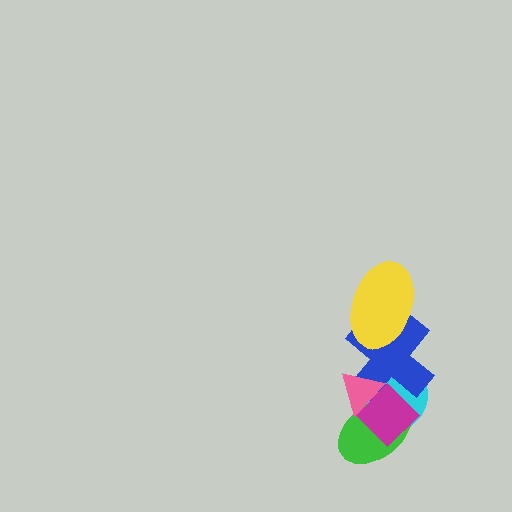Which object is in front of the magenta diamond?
The pink triangle is in front of the magenta diamond.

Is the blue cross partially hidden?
Yes, it is partially covered by another shape.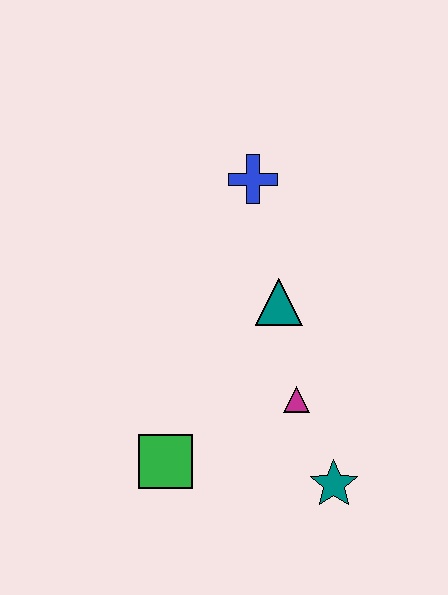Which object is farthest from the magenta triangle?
The blue cross is farthest from the magenta triangle.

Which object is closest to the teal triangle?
The magenta triangle is closest to the teal triangle.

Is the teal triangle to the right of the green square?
Yes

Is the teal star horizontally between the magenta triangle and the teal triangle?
No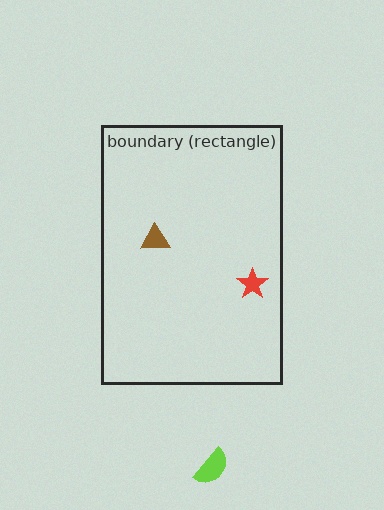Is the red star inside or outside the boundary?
Inside.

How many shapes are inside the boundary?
2 inside, 1 outside.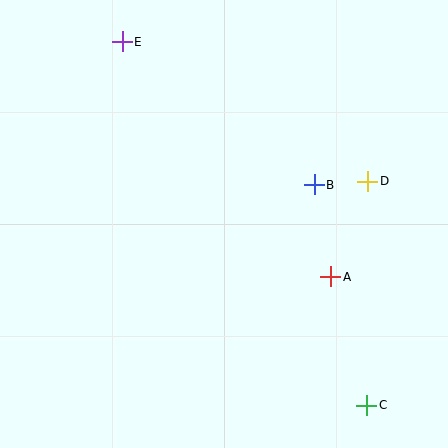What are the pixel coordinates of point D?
Point D is at (368, 181).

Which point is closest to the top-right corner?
Point D is closest to the top-right corner.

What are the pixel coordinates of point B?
Point B is at (314, 185).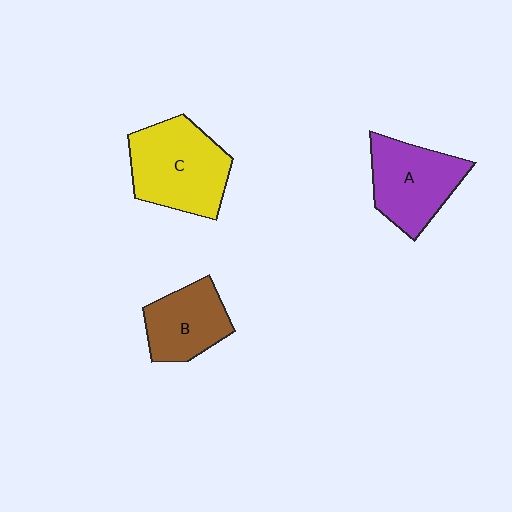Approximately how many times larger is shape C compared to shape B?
Approximately 1.5 times.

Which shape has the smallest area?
Shape B (brown).